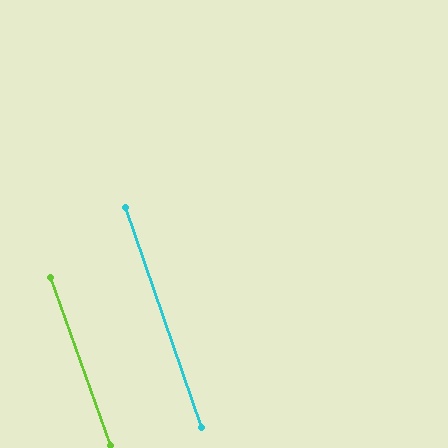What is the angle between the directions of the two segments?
Approximately 1 degree.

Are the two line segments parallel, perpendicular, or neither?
Parallel — their directions differ by only 0.7°.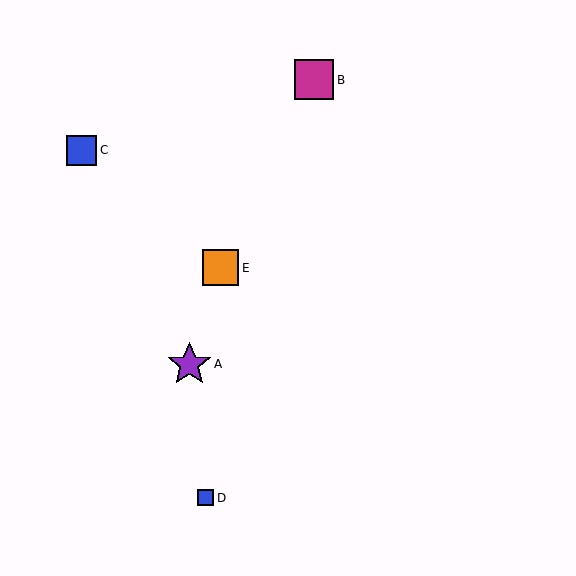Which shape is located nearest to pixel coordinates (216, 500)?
The blue square (labeled D) at (206, 498) is nearest to that location.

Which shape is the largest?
The purple star (labeled A) is the largest.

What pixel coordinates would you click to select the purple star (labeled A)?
Click at (189, 364) to select the purple star A.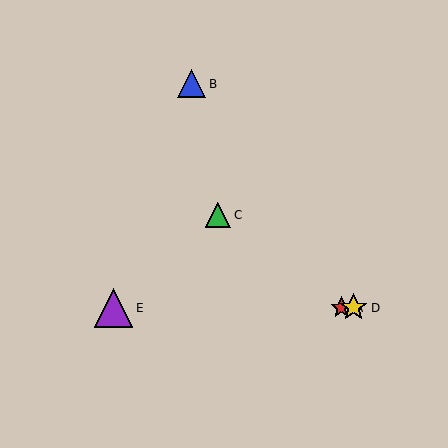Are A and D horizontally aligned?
Yes, both are at y≈308.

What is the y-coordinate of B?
Object B is at y≈84.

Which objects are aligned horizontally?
Objects A, D, E are aligned horizontally.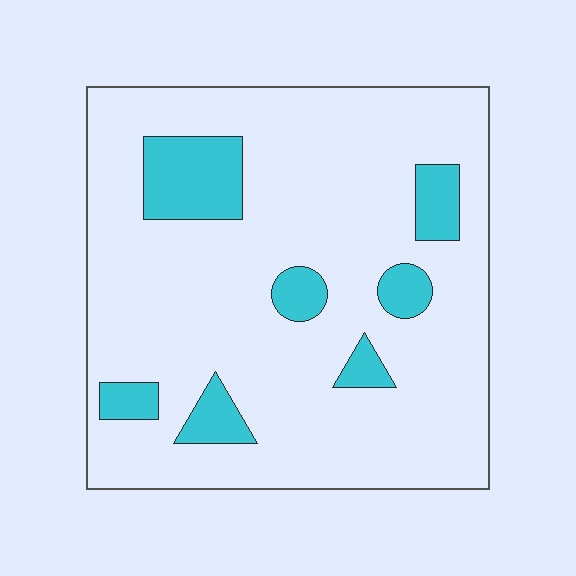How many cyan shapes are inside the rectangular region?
7.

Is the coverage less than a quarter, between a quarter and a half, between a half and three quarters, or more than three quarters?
Less than a quarter.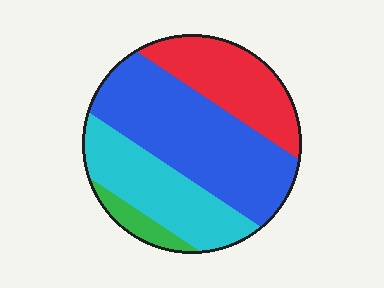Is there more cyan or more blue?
Blue.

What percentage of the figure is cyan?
Cyan covers roughly 25% of the figure.